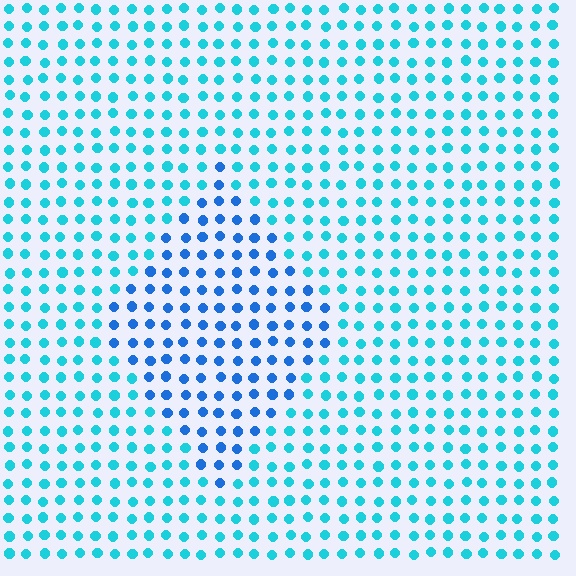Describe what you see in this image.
The image is filled with small cyan elements in a uniform arrangement. A diamond-shaped region is visible where the elements are tinted to a slightly different hue, forming a subtle color boundary.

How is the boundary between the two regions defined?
The boundary is defined purely by a slight shift in hue (about 30 degrees). Spacing, size, and orientation are identical on both sides.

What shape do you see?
I see a diamond.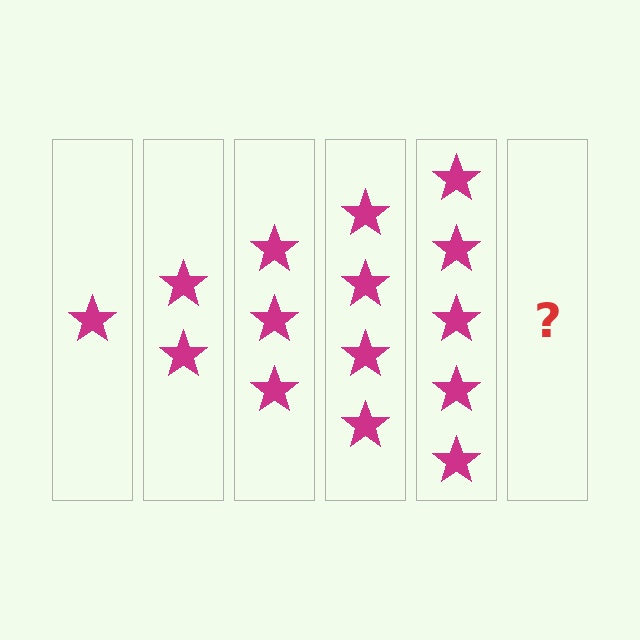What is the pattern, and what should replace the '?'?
The pattern is that each step adds one more star. The '?' should be 6 stars.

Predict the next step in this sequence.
The next step is 6 stars.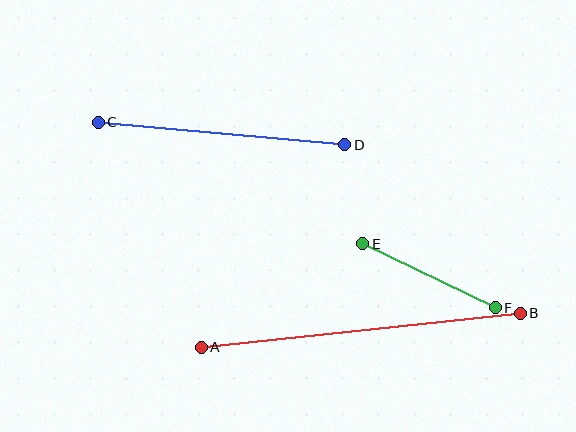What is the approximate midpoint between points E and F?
The midpoint is at approximately (429, 276) pixels.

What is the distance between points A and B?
The distance is approximately 321 pixels.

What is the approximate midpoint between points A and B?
The midpoint is at approximately (361, 330) pixels.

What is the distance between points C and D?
The distance is approximately 247 pixels.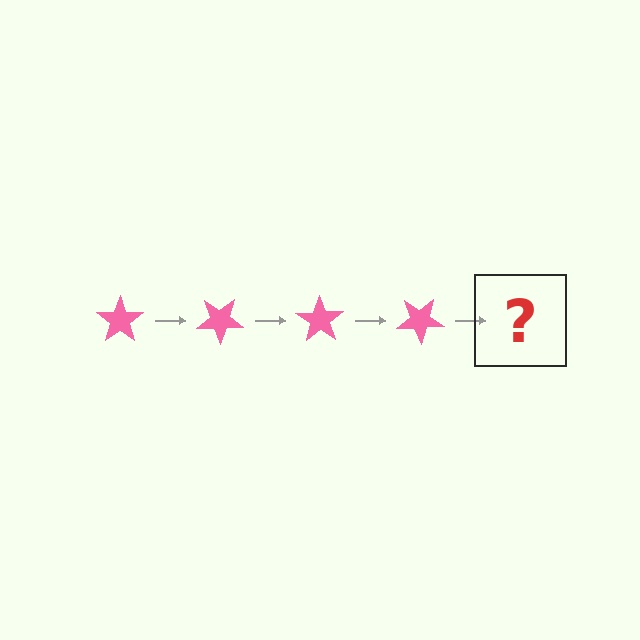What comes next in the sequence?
The next element should be a pink star rotated 140 degrees.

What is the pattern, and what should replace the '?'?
The pattern is that the star rotates 35 degrees each step. The '?' should be a pink star rotated 140 degrees.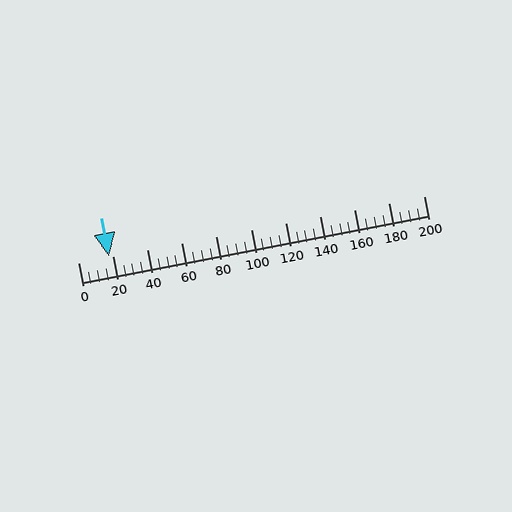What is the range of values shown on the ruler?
The ruler shows values from 0 to 200.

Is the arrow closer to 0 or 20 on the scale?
The arrow is closer to 20.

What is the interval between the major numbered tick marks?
The major tick marks are spaced 20 units apart.